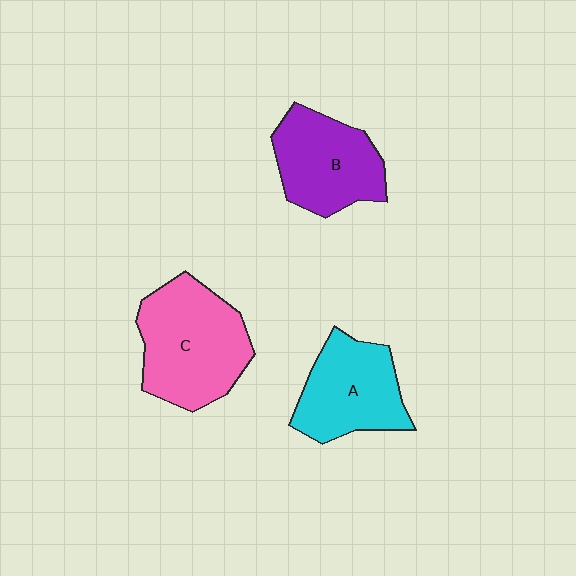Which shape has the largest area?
Shape C (pink).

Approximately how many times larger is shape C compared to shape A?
Approximately 1.3 times.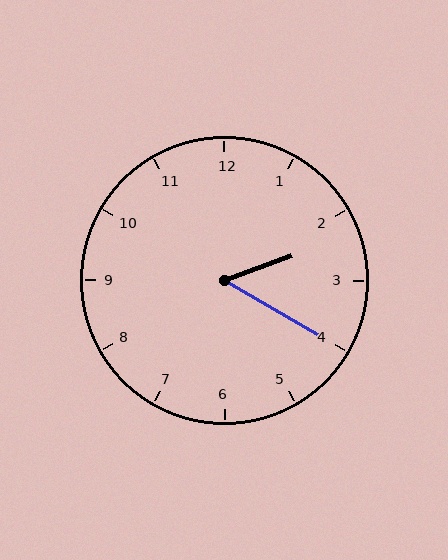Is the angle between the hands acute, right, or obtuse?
It is acute.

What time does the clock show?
2:20.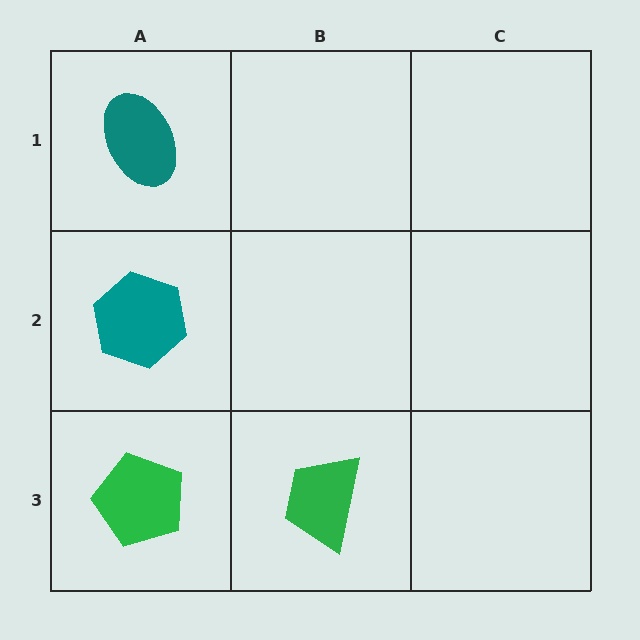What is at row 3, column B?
A green trapezoid.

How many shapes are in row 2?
1 shape.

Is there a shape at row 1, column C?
No, that cell is empty.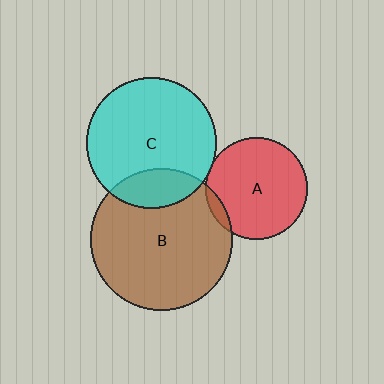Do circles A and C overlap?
Yes.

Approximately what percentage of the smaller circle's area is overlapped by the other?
Approximately 5%.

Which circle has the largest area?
Circle B (brown).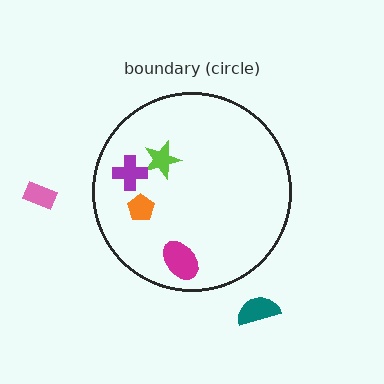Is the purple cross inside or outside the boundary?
Inside.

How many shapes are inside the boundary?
4 inside, 2 outside.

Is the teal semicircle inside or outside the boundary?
Outside.